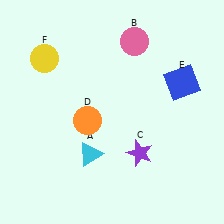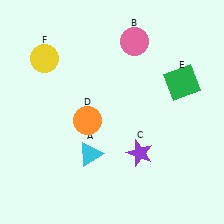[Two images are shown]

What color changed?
The square (E) changed from blue in Image 1 to green in Image 2.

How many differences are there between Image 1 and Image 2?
There is 1 difference between the two images.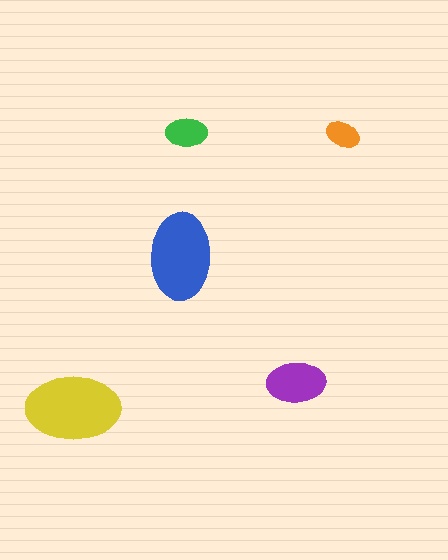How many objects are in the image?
There are 5 objects in the image.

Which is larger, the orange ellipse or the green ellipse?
The green one.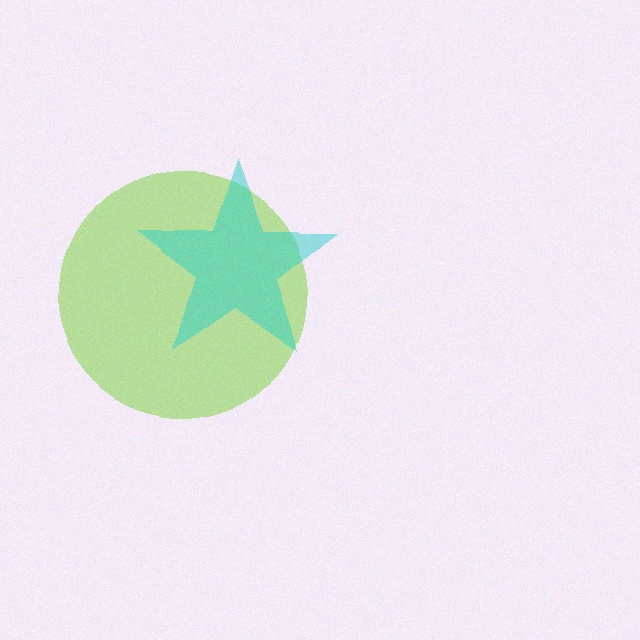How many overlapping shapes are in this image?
There are 2 overlapping shapes in the image.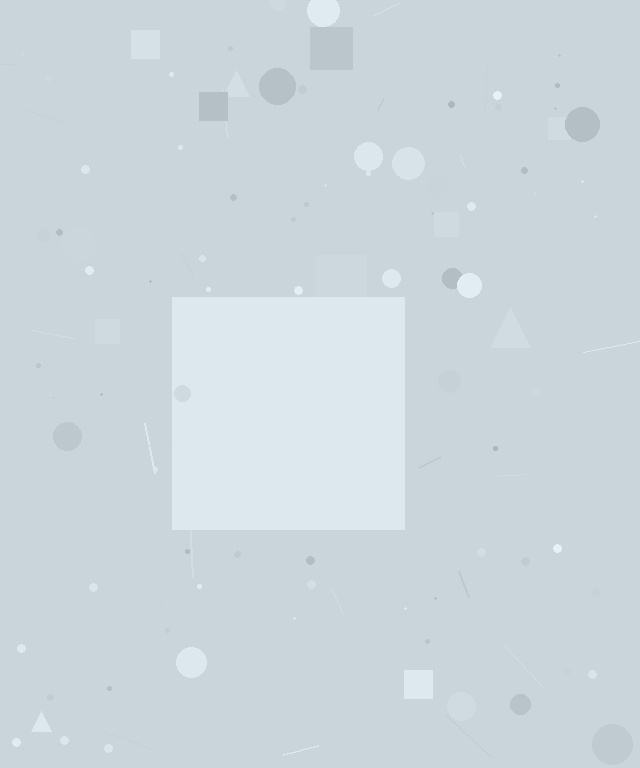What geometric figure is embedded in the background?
A square is embedded in the background.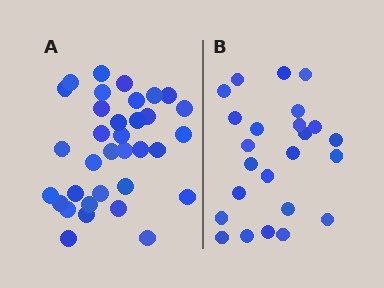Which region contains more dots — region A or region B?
Region A (the left region) has more dots.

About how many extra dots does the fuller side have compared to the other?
Region A has roughly 10 or so more dots than region B.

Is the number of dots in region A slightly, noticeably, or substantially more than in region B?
Region A has noticeably more, but not dramatically so. The ratio is roughly 1.4 to 1.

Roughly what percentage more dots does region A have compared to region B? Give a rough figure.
About 40% more.